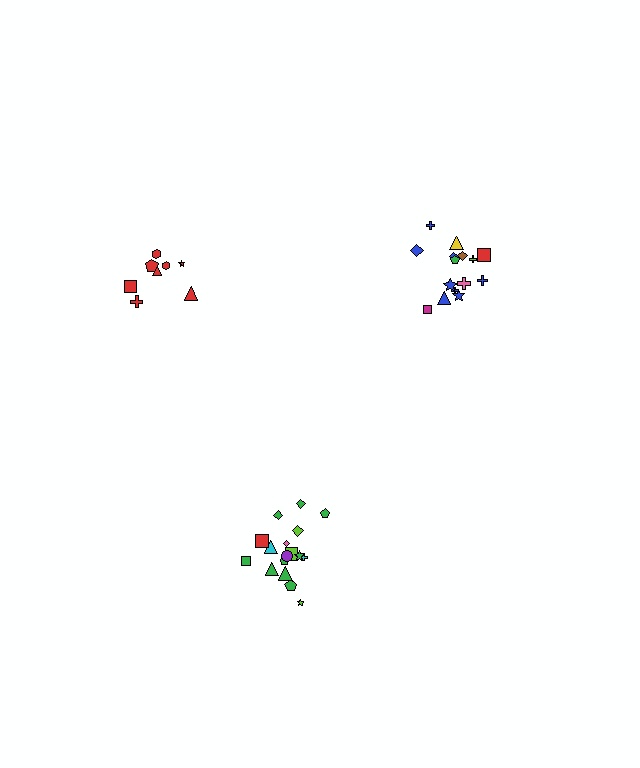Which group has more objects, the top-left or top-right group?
The top-right group.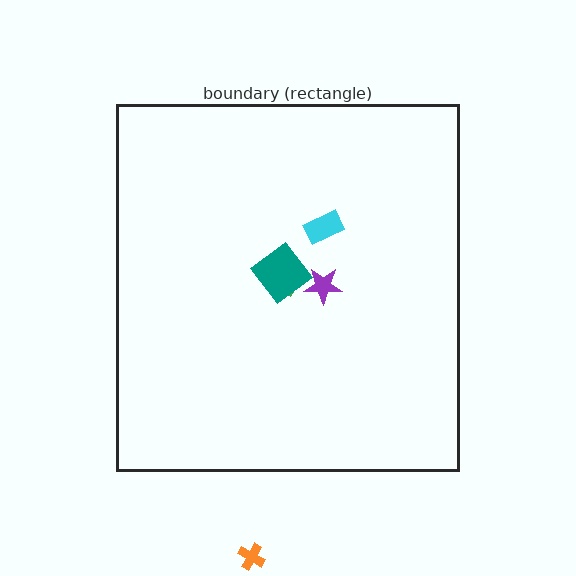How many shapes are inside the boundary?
4 inside, 1 outside.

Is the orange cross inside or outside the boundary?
Outside.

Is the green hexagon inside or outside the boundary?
Inside.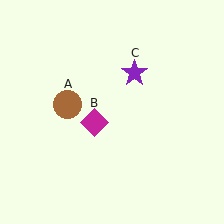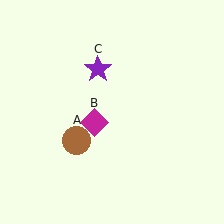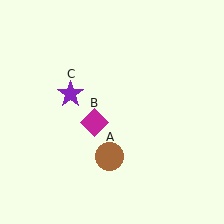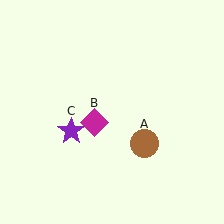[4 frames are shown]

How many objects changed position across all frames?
2 objects changed position: brown circle (object A), purple star (object C).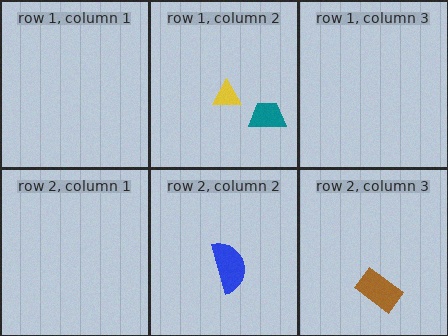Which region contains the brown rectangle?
The row 2, column 3 region.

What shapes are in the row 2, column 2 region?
The blue semicircle.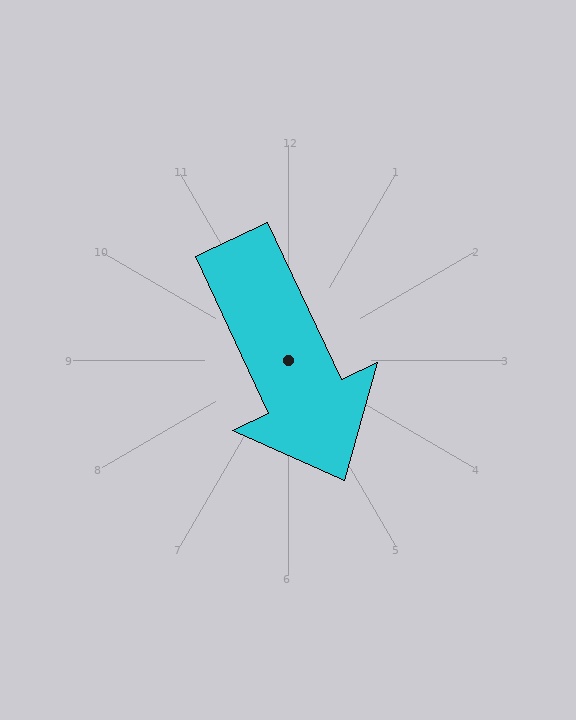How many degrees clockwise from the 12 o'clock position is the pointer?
Approximately 155 degrees.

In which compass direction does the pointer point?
Southeast.